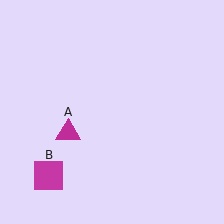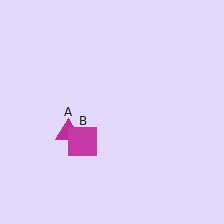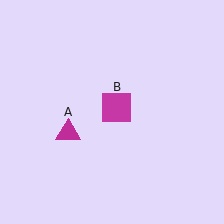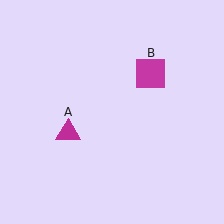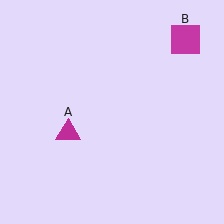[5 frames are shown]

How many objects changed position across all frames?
1 object changed position: magenta square (object B).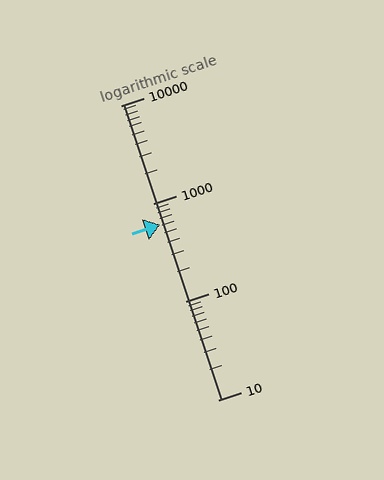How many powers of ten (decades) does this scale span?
The scale spans 3 decades, from 10 to 10000.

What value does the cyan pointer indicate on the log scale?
The pointer indicates approximately 610.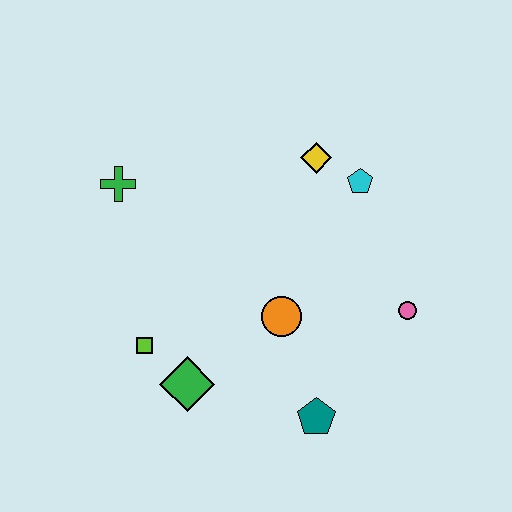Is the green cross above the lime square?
Yes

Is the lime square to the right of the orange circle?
No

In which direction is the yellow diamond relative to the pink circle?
The yellow diamond is above the pink circle.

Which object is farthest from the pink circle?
The green cross is farthest from the pink circle.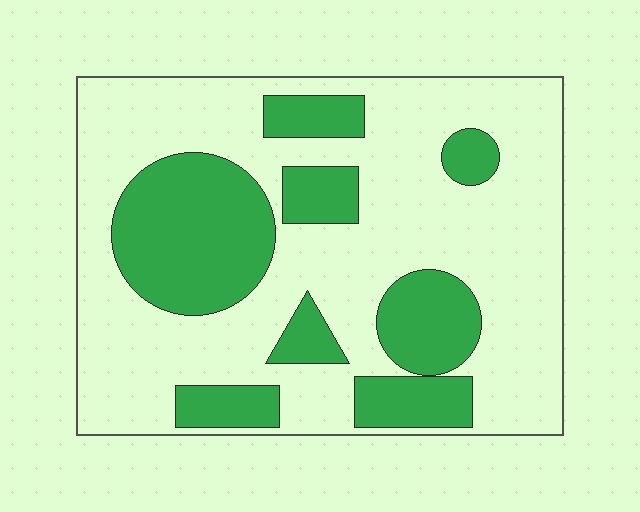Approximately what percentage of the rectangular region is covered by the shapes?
Approximately 30%.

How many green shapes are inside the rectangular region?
8.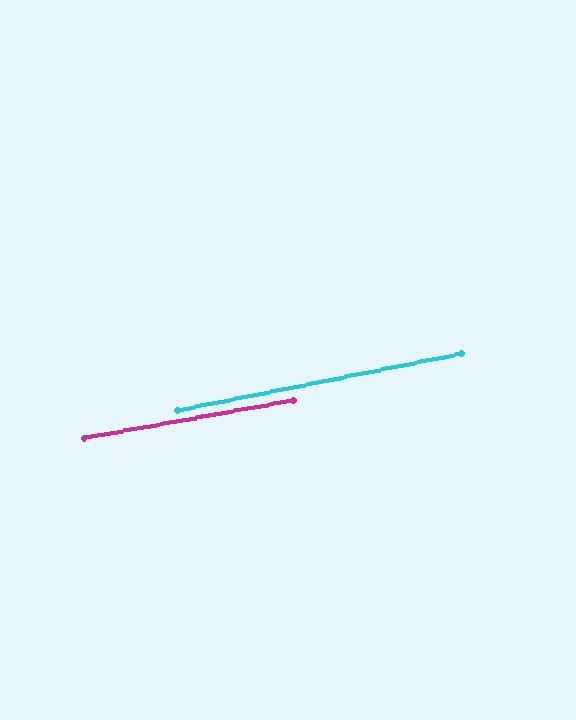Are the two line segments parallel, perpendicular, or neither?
Parallel — their directions differ by only 1.1°.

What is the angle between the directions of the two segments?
Approximately 1 degree.